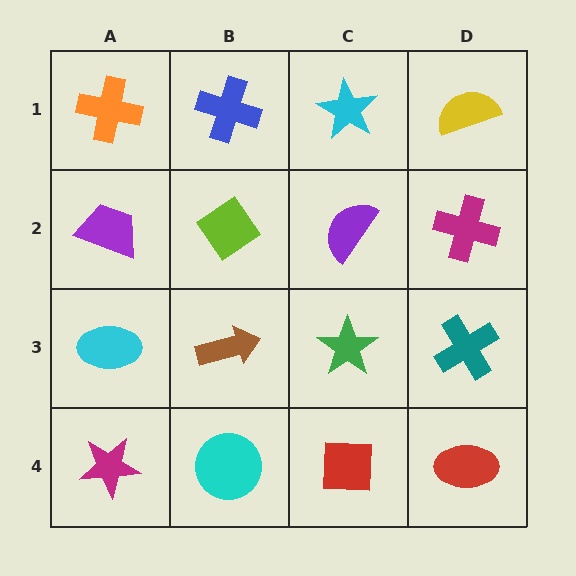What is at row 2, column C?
A purple semicircle.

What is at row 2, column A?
A purple trapezoid.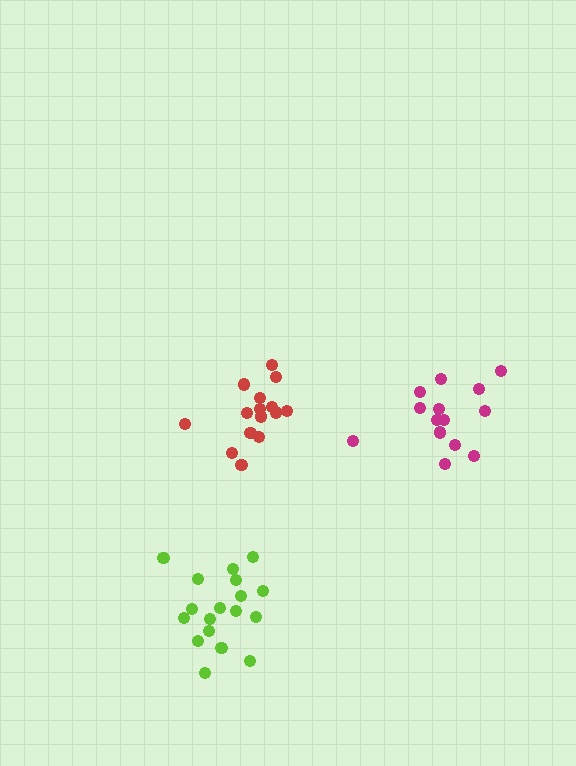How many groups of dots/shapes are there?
There are 3 groups.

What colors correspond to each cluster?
The clusters are colored: red, magenta, lime.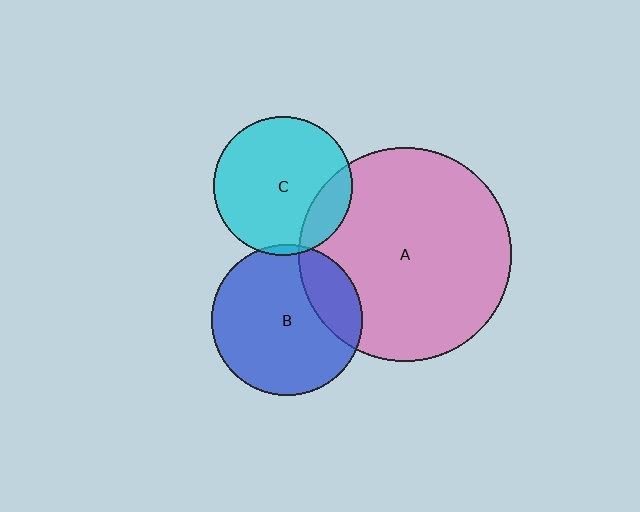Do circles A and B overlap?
Yes.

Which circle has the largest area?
Circle A (pink).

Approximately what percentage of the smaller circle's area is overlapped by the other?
Approximately 20%.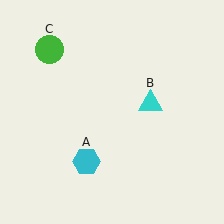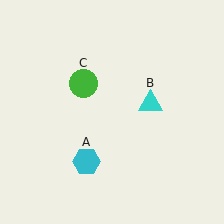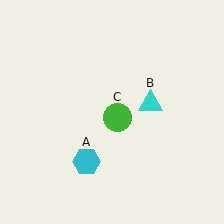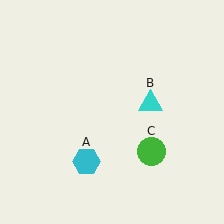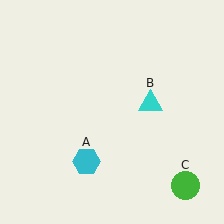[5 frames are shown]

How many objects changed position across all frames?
1 object changed position: green circle (object C).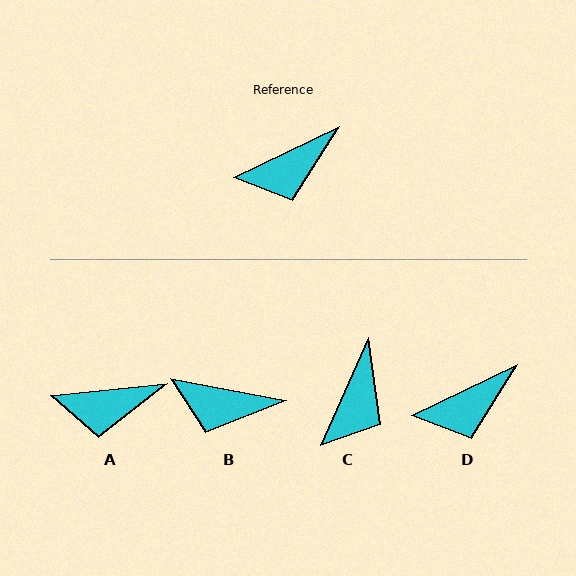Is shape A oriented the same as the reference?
No, it is off by about 20 degrees.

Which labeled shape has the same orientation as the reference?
D.